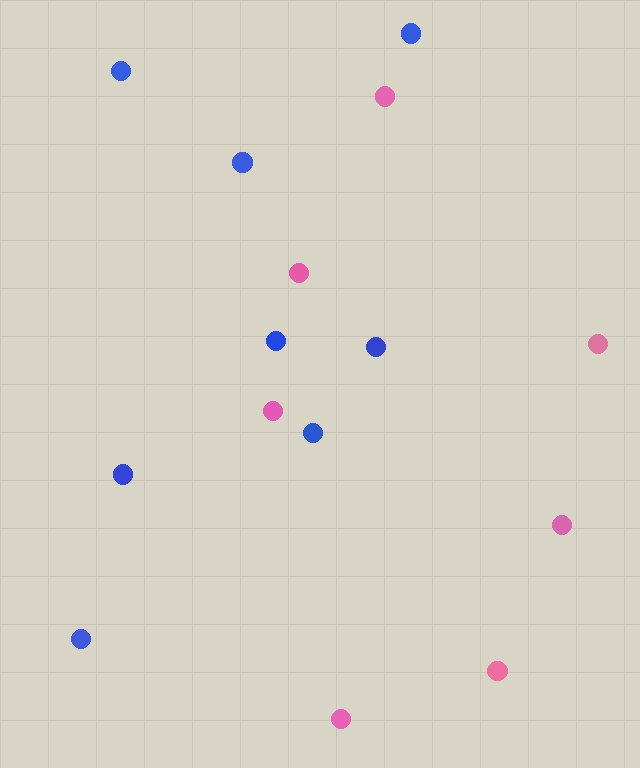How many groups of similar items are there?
There are 2 groups: one group of blue circles (8) and one group of pink circles (7).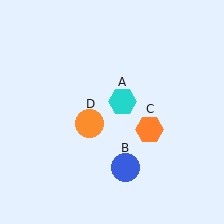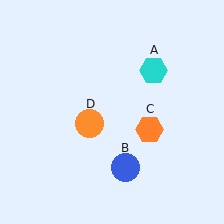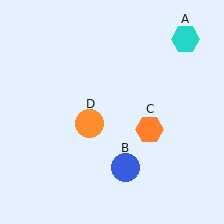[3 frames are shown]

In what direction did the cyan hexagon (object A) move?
The cyan hexagon (object A) moved up and to the right.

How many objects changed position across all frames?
1 object changed position: cyan hexagon (object A).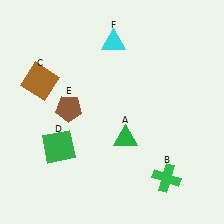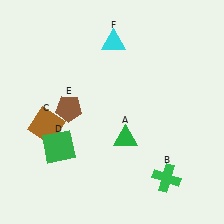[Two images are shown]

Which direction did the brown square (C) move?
The brown square (C) moved down.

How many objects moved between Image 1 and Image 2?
1 object moved between the two images.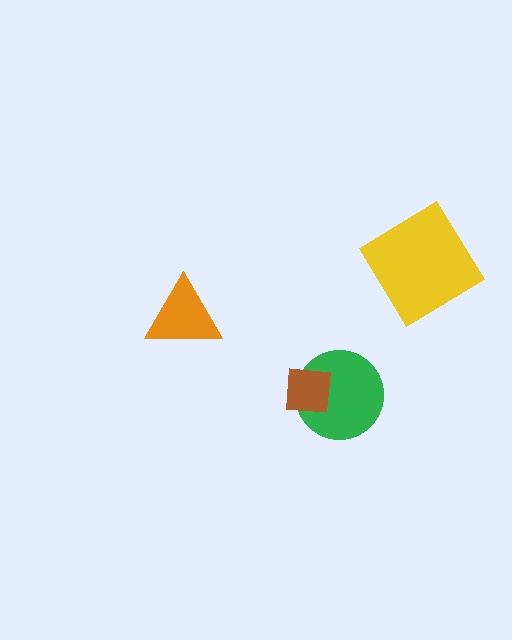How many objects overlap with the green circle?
1 object overlaps with the green circle.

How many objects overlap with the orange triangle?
0 objects overlap with the orange triangle.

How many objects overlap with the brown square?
1 object overlaps with the brown square.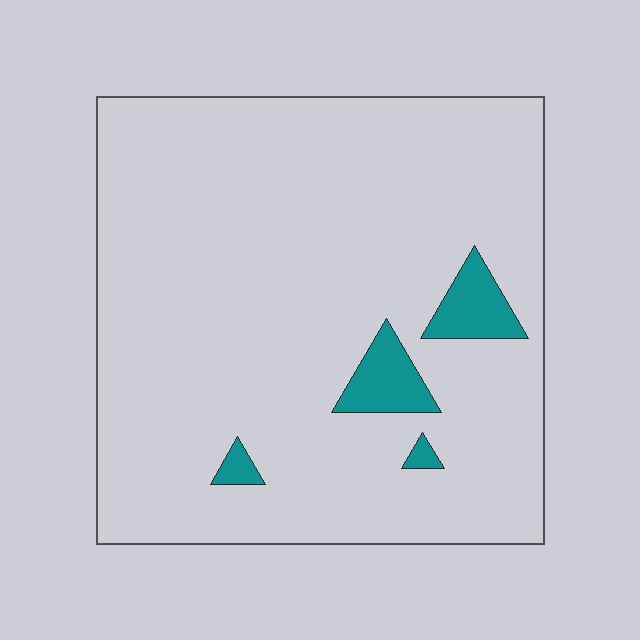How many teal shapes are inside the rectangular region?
4.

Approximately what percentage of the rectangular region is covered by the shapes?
Approximately 5%.